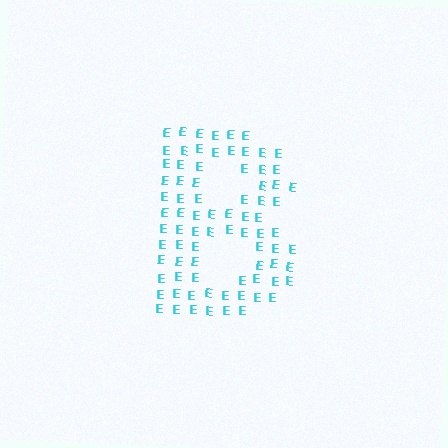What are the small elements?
The small elements are letter E's.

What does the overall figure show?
The overall figure shows the letter B.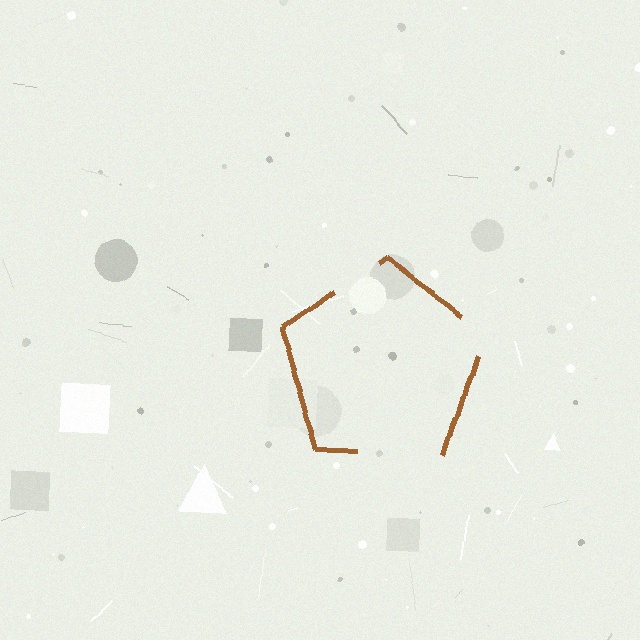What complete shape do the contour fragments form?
The contour fragments form a pentagon.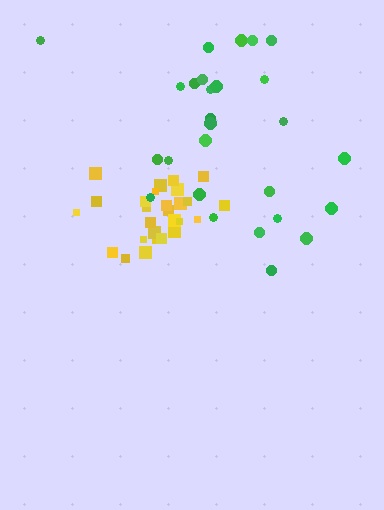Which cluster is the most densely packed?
Yellow.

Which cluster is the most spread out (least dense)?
Green.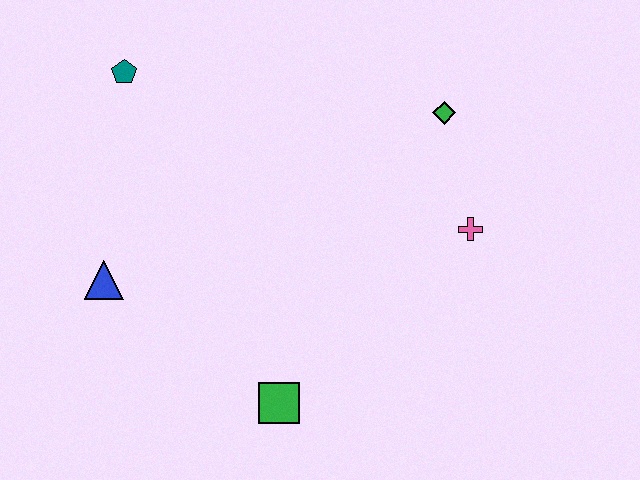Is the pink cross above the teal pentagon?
No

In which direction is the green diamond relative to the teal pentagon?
The green diamond is to the right of the teal pentagon.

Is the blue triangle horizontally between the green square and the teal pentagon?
No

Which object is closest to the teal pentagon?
The blue triangle is closest to the teal pentagon.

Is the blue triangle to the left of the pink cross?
Yes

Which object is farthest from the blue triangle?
The green diamond is farthest from the blue triangle.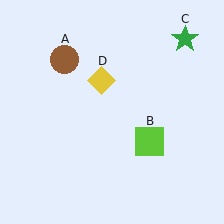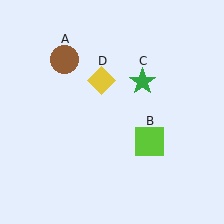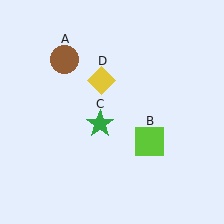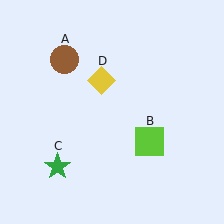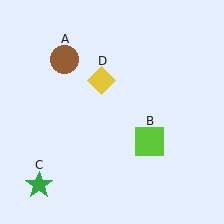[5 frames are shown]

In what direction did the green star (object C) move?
The green star (object C) moved down and to the left.